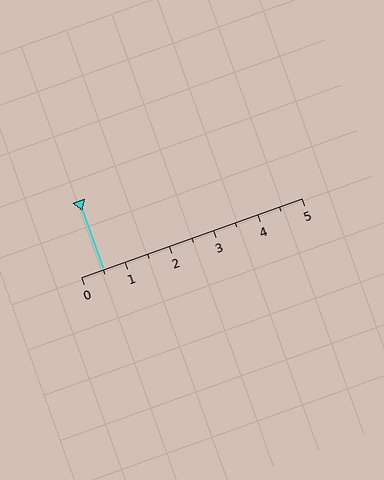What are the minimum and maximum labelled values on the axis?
The axis runs from 0 to 5.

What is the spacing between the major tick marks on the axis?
The major ticks are spaced 1 apart.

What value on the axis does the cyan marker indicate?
The marker indicates approximately 0.5.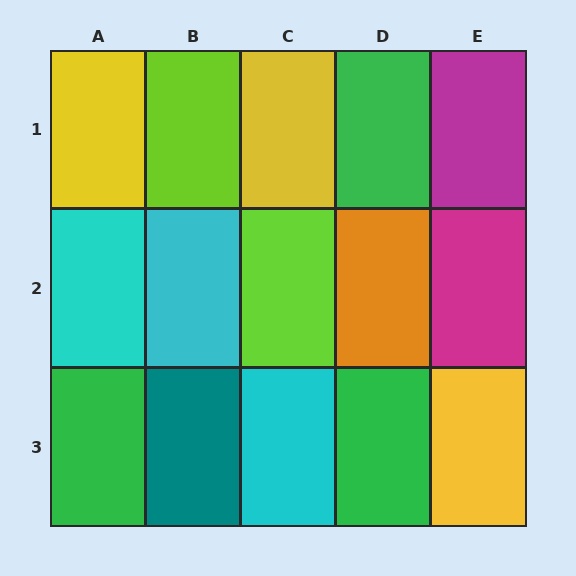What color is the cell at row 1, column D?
Green.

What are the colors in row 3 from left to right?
Green, teal, cyan, green, yellow.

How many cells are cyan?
3 cells are cyan.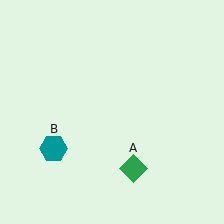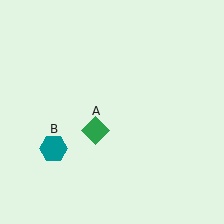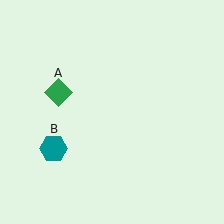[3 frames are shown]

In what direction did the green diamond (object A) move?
The green diamond (object A) moved up and to the left.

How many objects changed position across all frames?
1 object changed position: green diamond (object A).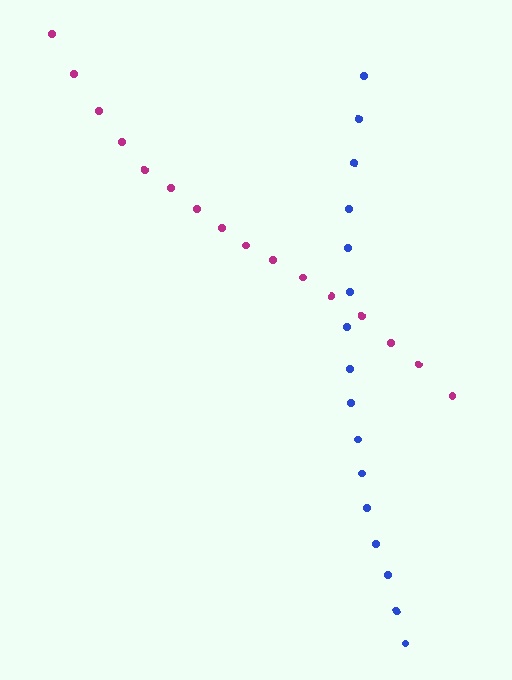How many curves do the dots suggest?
There are 2 distinct paths.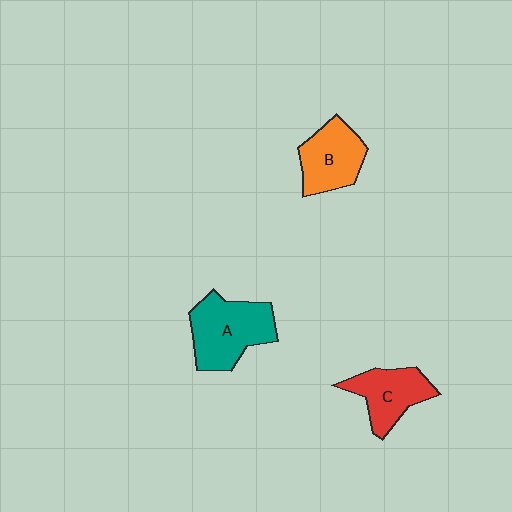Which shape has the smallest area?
Shape C (red).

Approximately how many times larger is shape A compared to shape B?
Approximately 1.3 times.